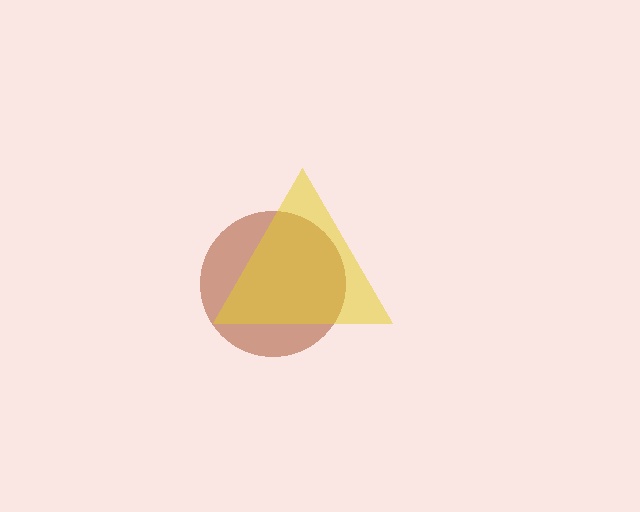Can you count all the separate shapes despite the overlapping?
Yes, there are 2 separate shapes.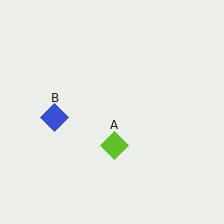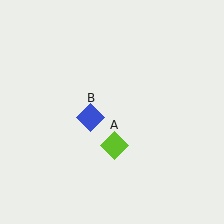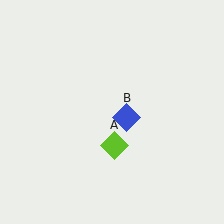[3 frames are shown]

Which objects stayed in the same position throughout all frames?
Lime diamond (object A) remained stationary.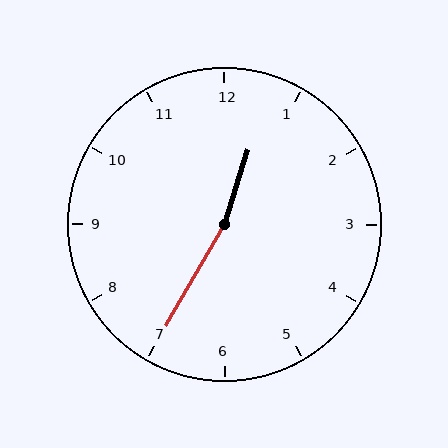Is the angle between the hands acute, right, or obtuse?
It is obtuse.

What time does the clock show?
12:35.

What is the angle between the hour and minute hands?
Approximately 168 degrees.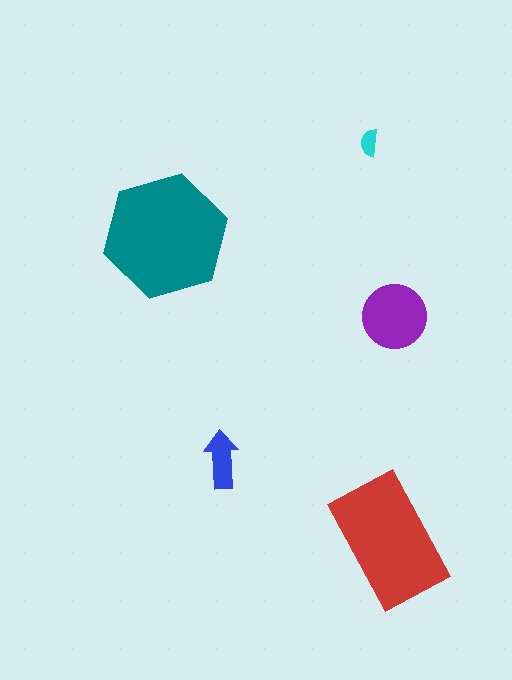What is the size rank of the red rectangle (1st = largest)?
2nd.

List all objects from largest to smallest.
The teal hexagon, the red rectangle, the purple circle, the blue arrow, the cyan semicircle.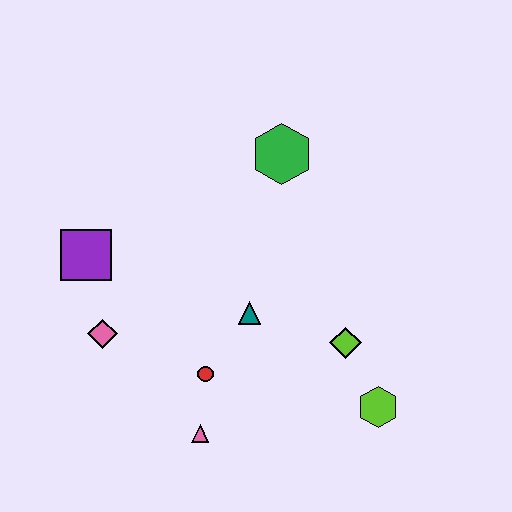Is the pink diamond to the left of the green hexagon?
Yes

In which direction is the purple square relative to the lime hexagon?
The purple square is to the left of the lime hexagon.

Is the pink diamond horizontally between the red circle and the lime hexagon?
No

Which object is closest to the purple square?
The pink diamond is closest to the purple square.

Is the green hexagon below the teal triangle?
No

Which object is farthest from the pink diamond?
The lime hexagon is farthest from the pink diamond.